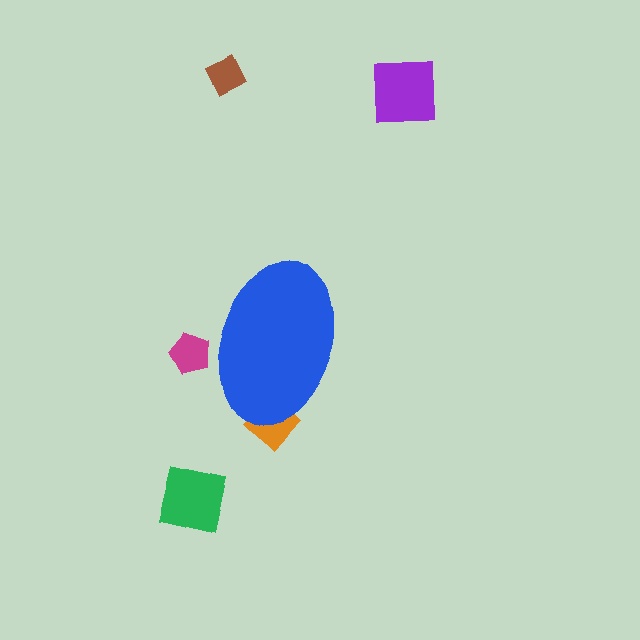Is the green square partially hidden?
No, the green square is fully visible.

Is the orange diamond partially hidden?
Yes, the orange diamond is partially hidden behind the blue ellipse.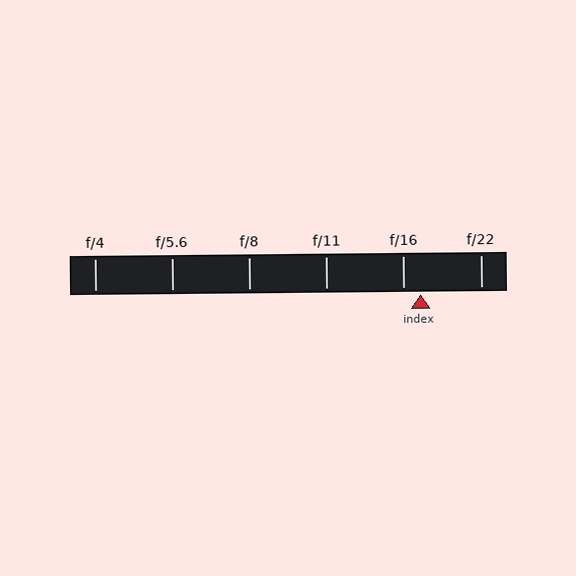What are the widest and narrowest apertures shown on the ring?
The widest aperture shown is f/4 and the narrowest is f/22.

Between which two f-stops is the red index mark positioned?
The index mark is between f/16 and f/22.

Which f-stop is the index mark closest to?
The index mark is closest to f/16.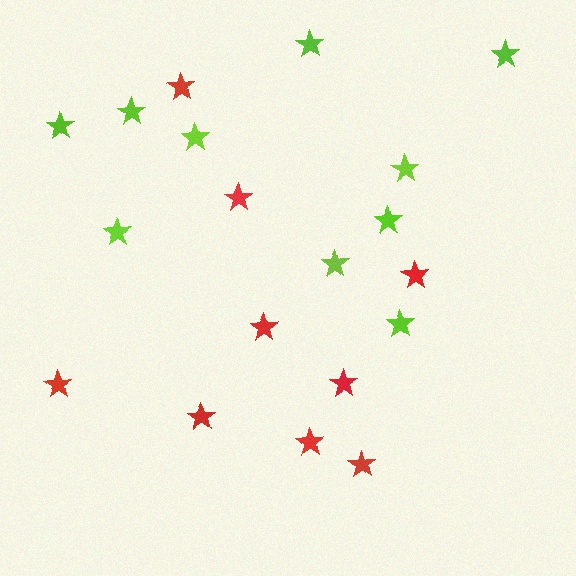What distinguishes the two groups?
There are 2 groups: one group of red stars (9) and one group of lime stars (10).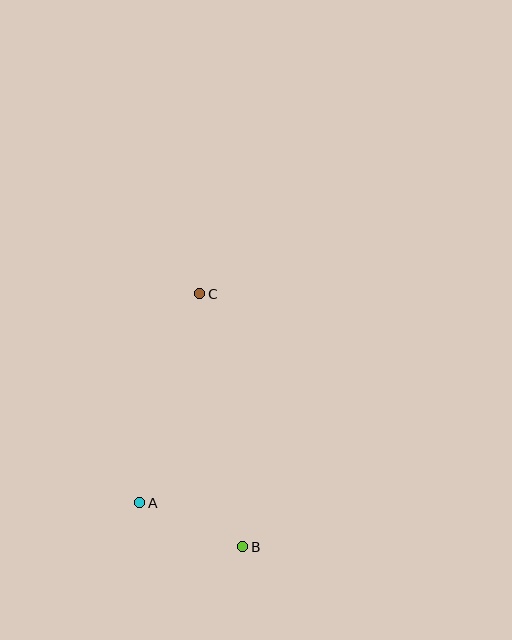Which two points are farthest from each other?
Points B and C are farthest from each other.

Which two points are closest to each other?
Points A and B are closest to each other.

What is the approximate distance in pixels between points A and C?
The distance between A and C is approximately 218 pixels.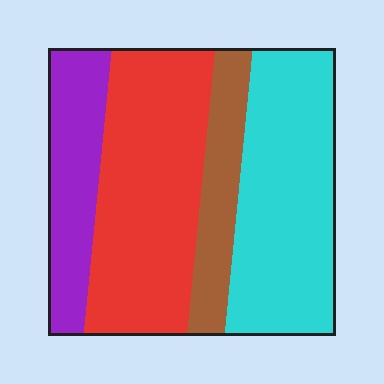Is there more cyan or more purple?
Cyan.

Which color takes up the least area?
Brown, at roughly 15%.